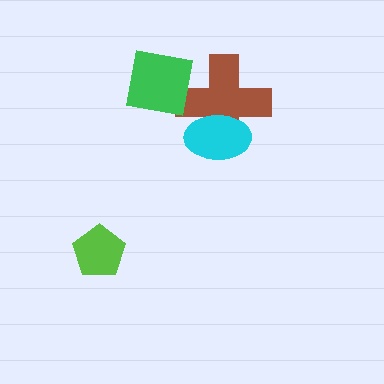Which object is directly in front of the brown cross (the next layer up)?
The cyan ellipse is directly in front of the brown cross.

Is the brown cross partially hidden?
Yes, it is partially covered by another shape.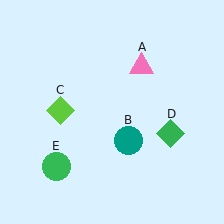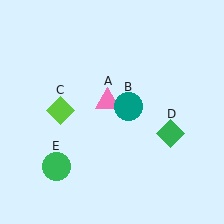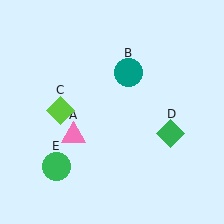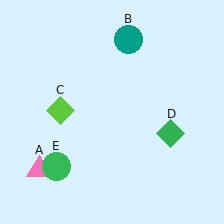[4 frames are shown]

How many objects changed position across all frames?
2 objects changed position: pink triangle (object A), teal circle (object B).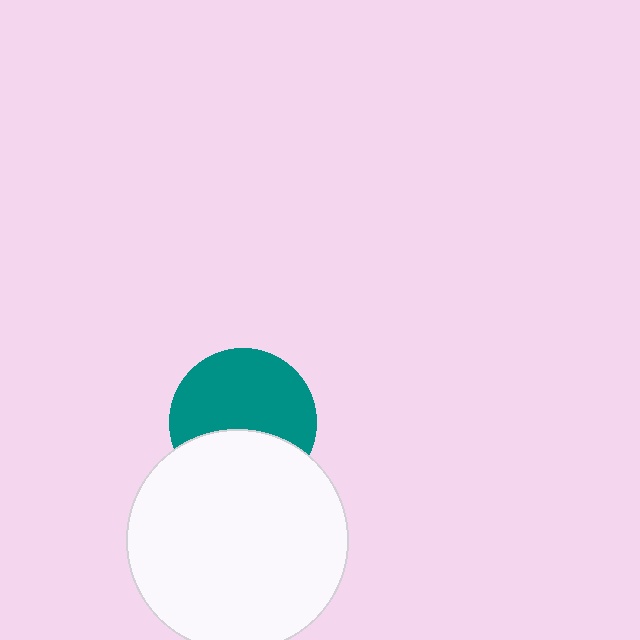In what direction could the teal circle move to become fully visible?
The teal circle could move up. That would shift it out from behind the white circle entirely.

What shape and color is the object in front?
The object in front is a white circle.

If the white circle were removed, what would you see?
You would see the complete teal circle.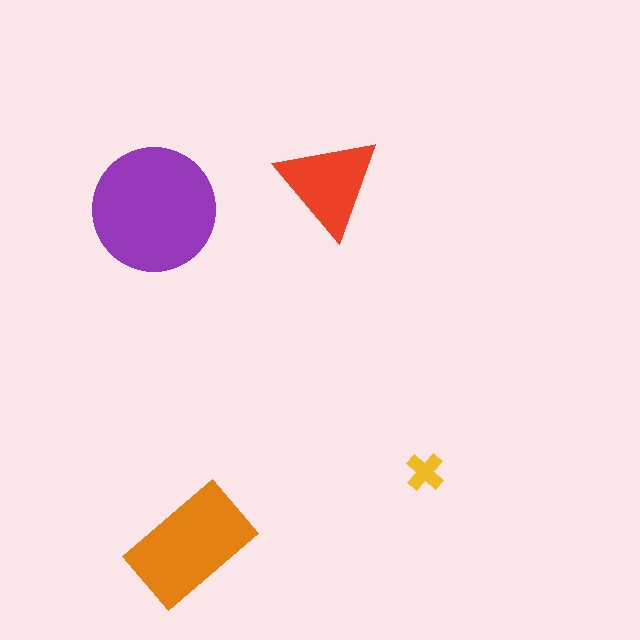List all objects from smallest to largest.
The yellow cross, the red triangle, the orange rectangle, the purple circle.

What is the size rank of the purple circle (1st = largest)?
1st.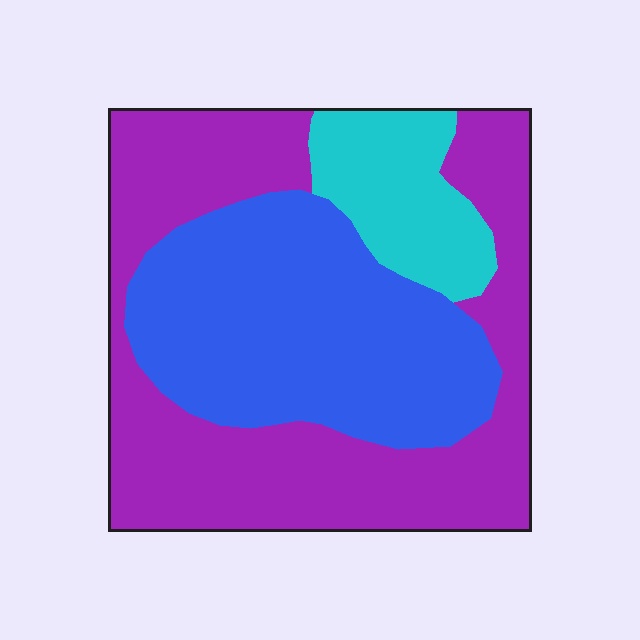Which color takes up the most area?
Purple, at roughly 50%.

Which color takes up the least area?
Cyan, at roughly 15%.